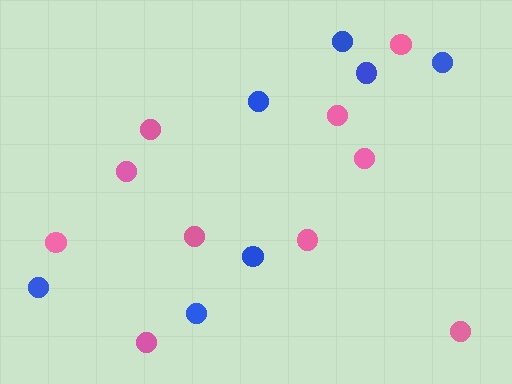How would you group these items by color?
There are 2 groups: one group of pink circles (10) and one group of blue circles (7).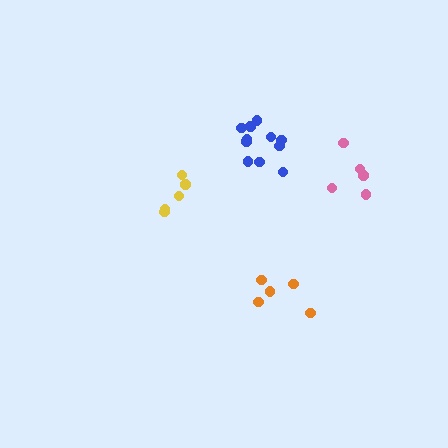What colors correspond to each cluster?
The clusters are colored: orange, blue, yellow, pink.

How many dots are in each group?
Group 1: 5 dots, Group 2: 11 dots, Group 3: 5 dots, Group 4: 5 dots (26 total).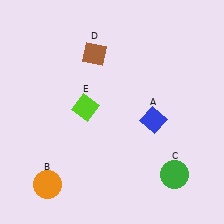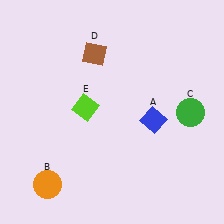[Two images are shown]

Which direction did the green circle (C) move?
The green circle (C) moved up.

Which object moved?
The green circle (C) moved up.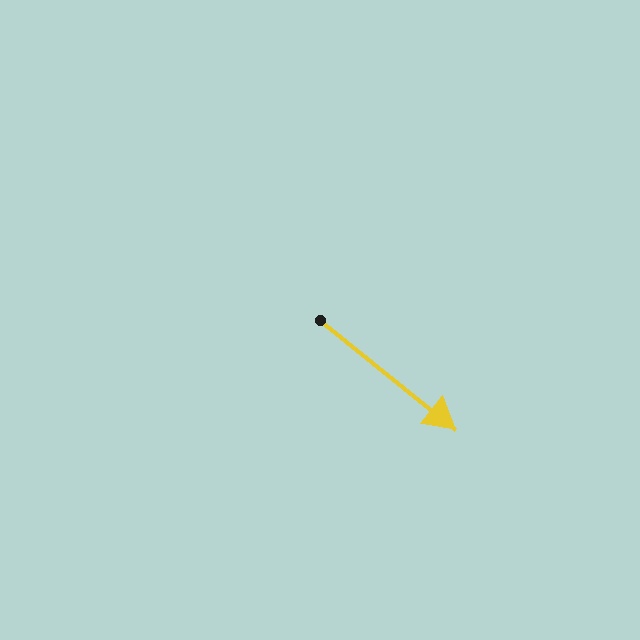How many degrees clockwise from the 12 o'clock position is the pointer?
Approximately 129 degrees.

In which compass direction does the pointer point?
Southeast.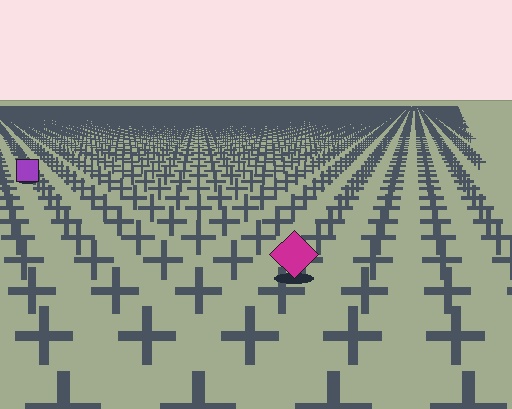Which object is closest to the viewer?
The magenta diamond is closest. The texture marks near it are larger and more spread out.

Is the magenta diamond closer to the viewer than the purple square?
Yes. The magenta diamond is closer — you can tell from the texture gradient: the ground texture is coarser near it.